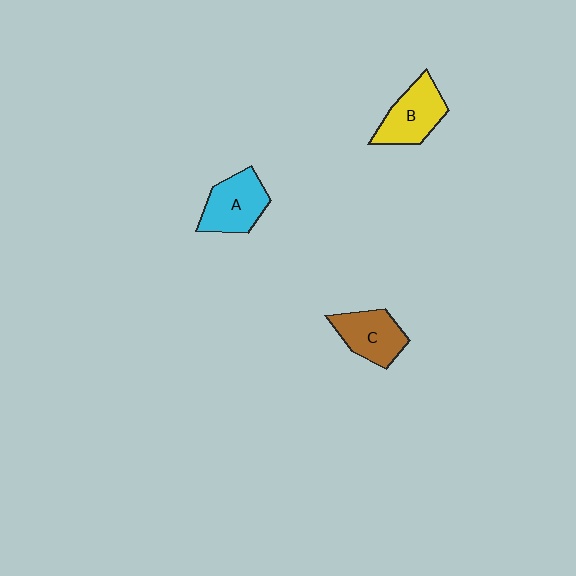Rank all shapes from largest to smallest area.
From largest to smallest: B (yellow), A (cyan), C (brown).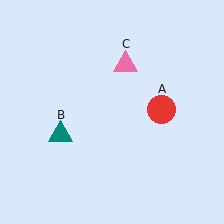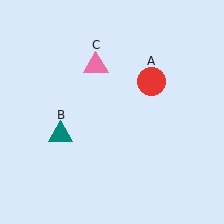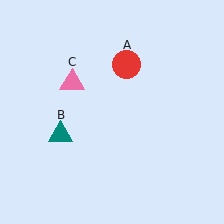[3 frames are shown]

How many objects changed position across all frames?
2 objects changed position: red circle (object A), pink triangle (object C).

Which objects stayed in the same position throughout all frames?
Teal triangle (object B) remained stationary.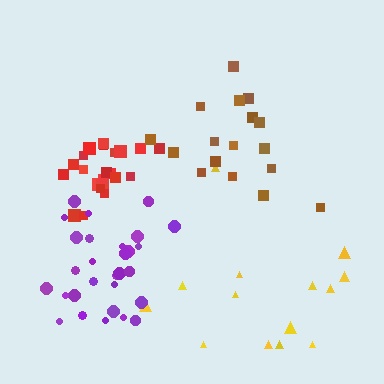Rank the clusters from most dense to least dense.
red, purple, brown, yellow.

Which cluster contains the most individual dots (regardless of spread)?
Purple (29).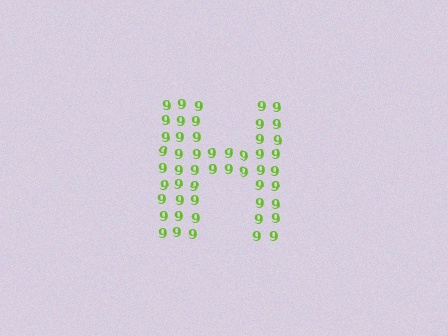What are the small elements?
The small elements are digit 9's.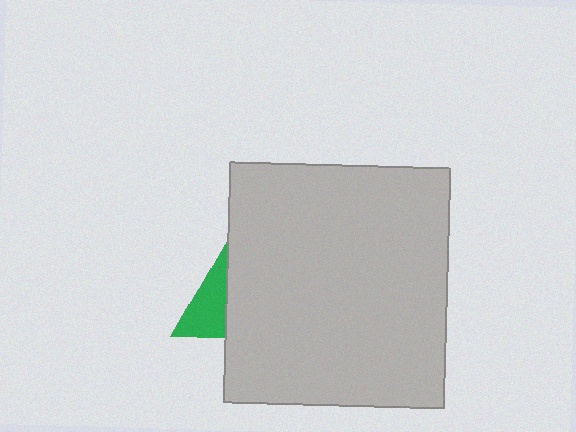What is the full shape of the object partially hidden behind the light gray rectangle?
The partially hidden object is a green triangle.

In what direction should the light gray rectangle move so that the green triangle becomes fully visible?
The light gray rectangle should move right. That is the shortest direction to clear the overlap and leave the green triangle fully visible.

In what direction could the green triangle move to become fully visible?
The green triangle could move left. That would shift it out from behind the light gray rectangle entirely.